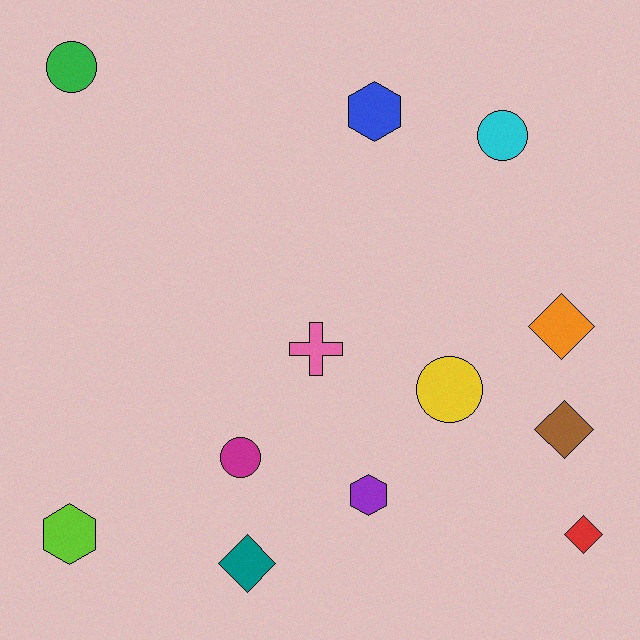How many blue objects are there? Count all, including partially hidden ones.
There is 1 blue object.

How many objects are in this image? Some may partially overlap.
There are 12 objects.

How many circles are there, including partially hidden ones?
There are 4 circles.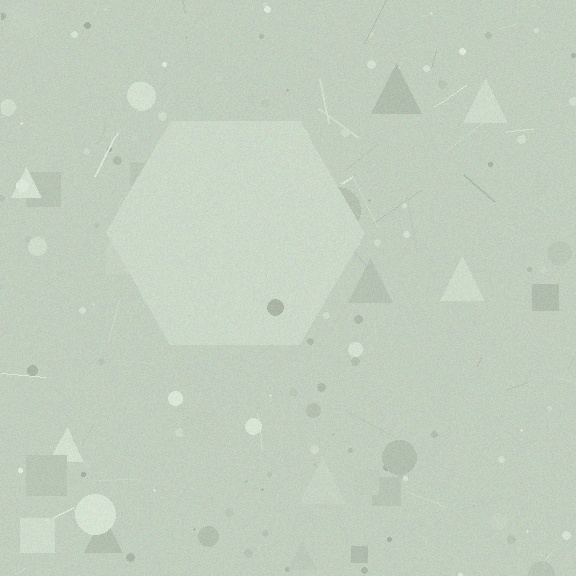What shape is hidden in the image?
A hexagon is hidden in the image.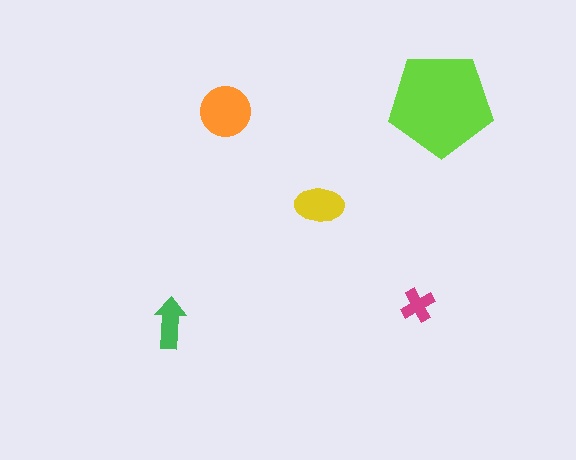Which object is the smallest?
The magenta cross.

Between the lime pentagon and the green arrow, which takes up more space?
The lime pentagon.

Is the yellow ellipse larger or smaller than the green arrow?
Larger.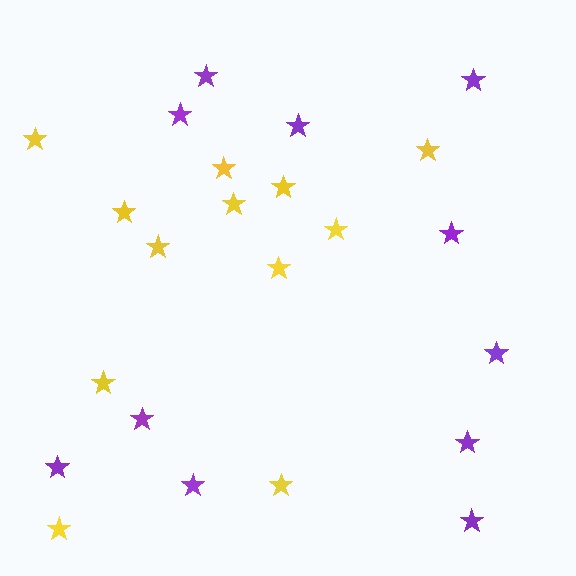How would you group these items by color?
There are 2 groups: one group of purple stars (11) and one group of yellow stars (12).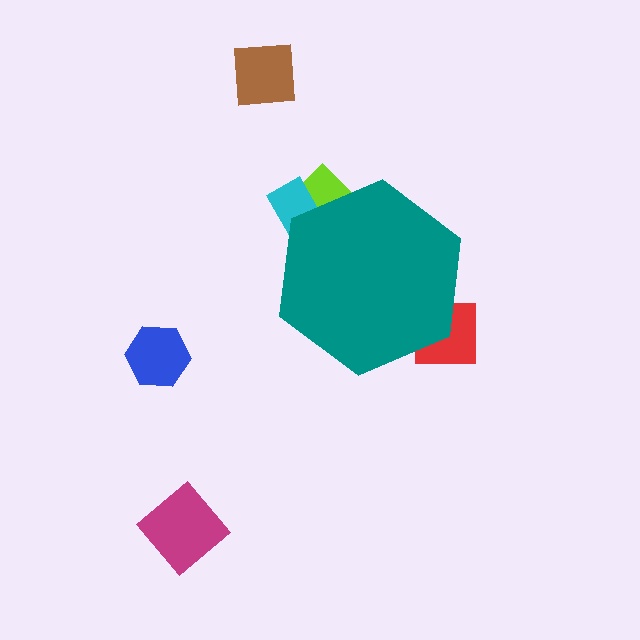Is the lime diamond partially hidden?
Yes, the lime diamond is partially hidden behind the teal hexagon.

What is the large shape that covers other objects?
A teal hexagon.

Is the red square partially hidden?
Yes, the red square is partially hidden behind the teal hexagon.